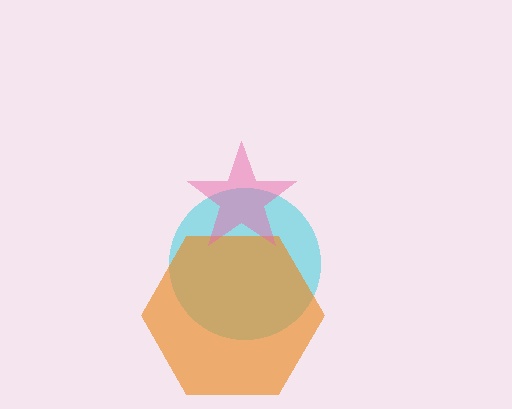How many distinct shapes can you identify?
There are 3 distinct shapes: a cyan circle, an orange hexagon, a pink star.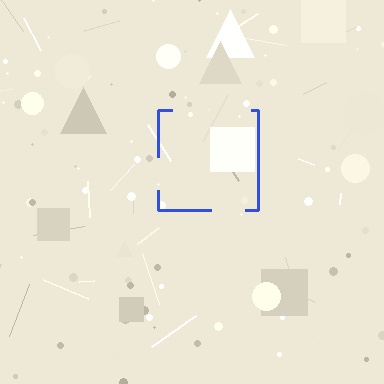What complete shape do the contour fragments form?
The contour fragments form a square.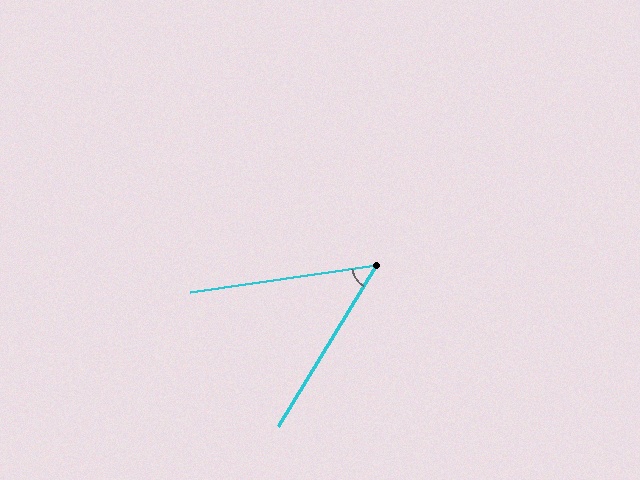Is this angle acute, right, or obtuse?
It is acute.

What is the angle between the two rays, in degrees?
Approximately 50 degrees.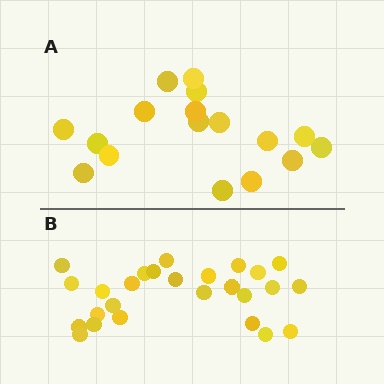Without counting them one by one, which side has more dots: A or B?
Region B (the bottom region) has more dots.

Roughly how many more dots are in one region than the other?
Region B has roughly 8 or so more dots than region A.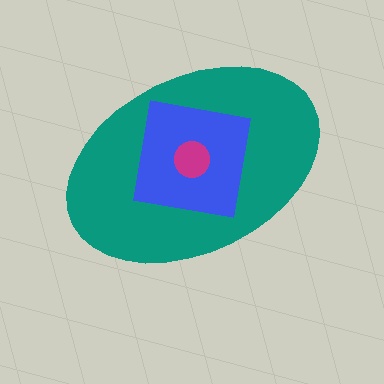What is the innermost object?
The magenta circle.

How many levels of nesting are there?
3.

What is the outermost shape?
The teal ellipse.